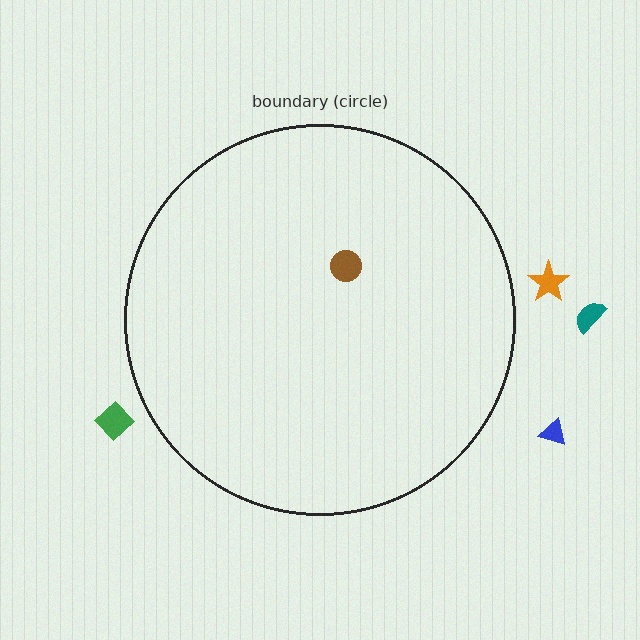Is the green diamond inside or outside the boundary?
Outside.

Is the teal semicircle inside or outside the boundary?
Outside.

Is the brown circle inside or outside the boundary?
Inside.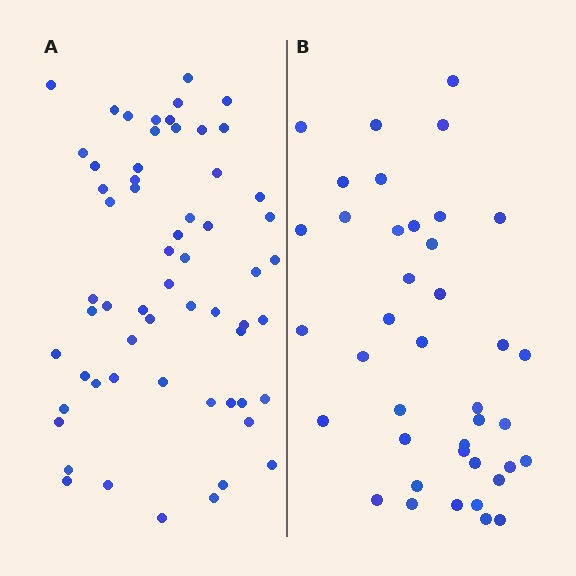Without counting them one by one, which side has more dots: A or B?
Region A (the left region) has more dots.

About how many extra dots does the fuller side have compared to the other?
Region A has approximately 20 more dots than region B.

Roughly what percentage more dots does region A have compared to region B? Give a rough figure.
About 50% more.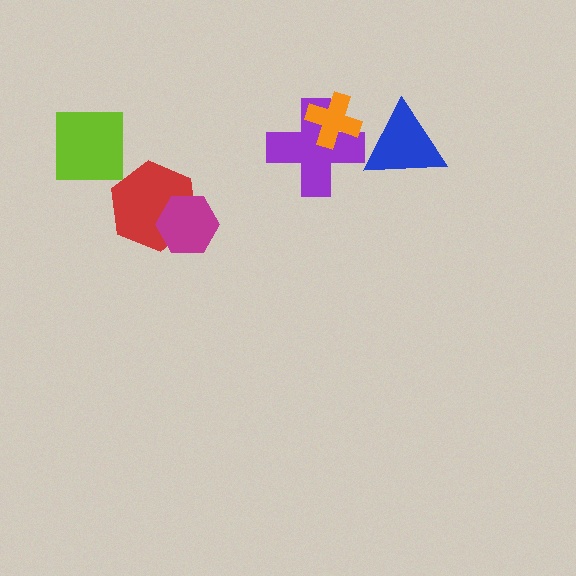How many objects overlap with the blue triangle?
0 objects overlap with the blue triangle.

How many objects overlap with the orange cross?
1 object overlaps with the orange cross.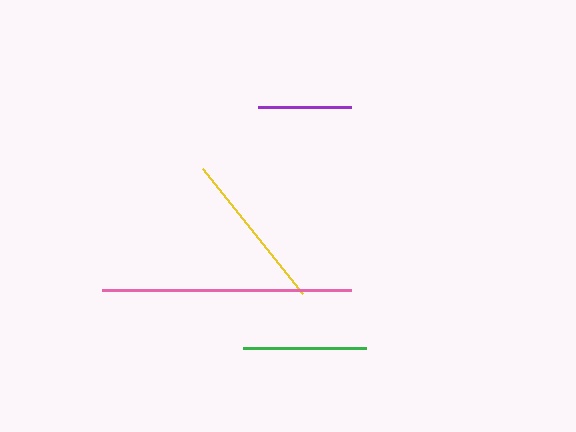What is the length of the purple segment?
The purple segment is approximately 93 pixels long.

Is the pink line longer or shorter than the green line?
The pink line is longer than the green line.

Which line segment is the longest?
The pink line is the longest at approximately 249 pixels.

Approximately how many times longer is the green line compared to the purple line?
The green line is approximately 1.3 times the length of the purple line.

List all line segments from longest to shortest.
From longest to shortest: pink, yellow, green, purple.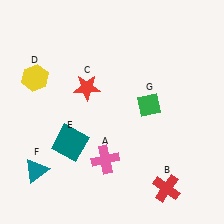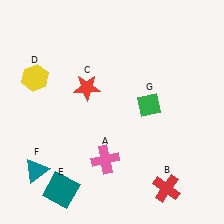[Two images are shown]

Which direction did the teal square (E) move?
The teal square (E) moved down.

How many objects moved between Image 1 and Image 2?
1 object moved between the two images.